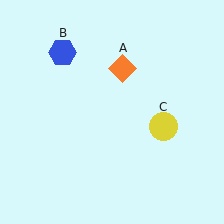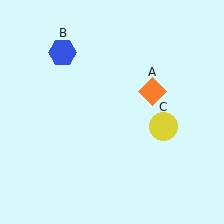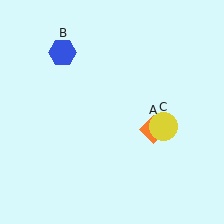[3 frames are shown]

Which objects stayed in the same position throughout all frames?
Blue hexagon (object B) and yellow circle (object C) remained stationary.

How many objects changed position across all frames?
1 object changed position: orange diamond (object A).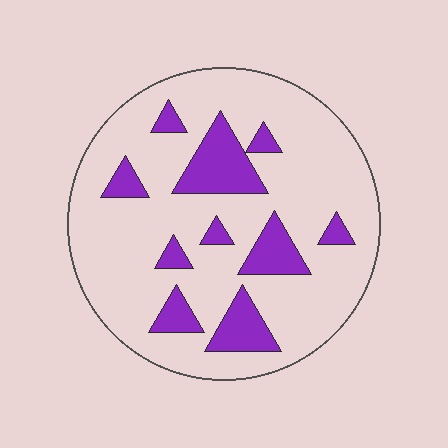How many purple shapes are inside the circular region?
10.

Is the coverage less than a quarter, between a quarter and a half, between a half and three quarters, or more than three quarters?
Less than a quarter.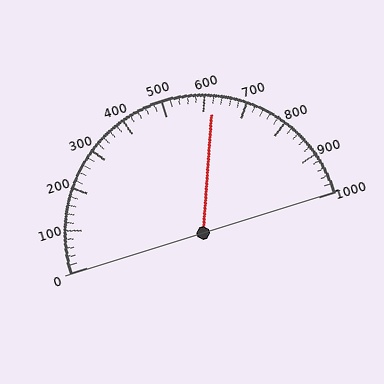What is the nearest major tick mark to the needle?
The nearest major tick mark is 600.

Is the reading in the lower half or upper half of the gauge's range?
The reading is in the upper half of the range (0 to 1000).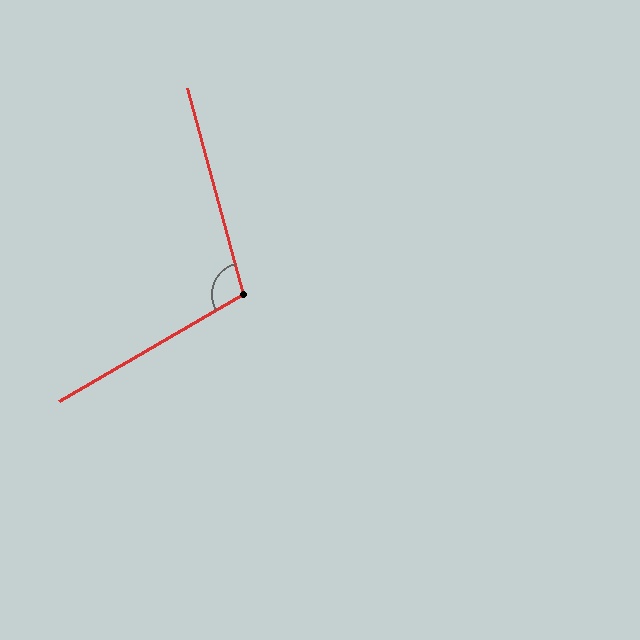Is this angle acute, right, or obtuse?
It is obtuse.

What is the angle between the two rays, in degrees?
Approximately 105 degrees.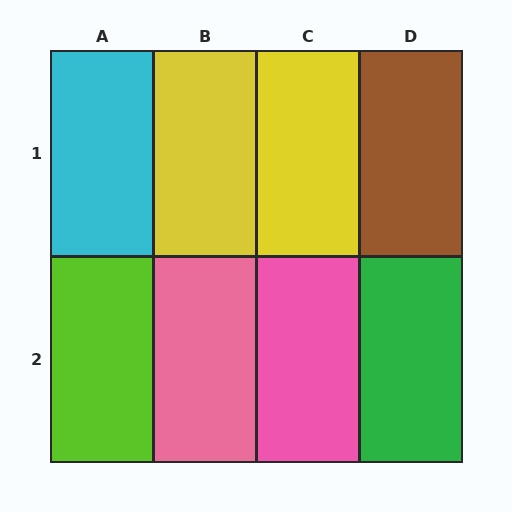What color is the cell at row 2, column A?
Lime.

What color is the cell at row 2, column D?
Green.